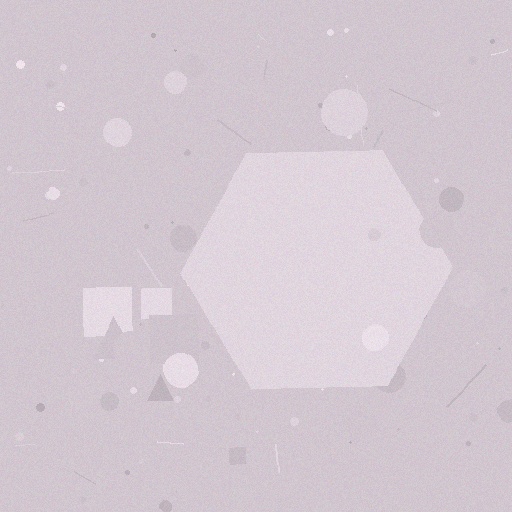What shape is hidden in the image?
A hexagon is hidden in the image.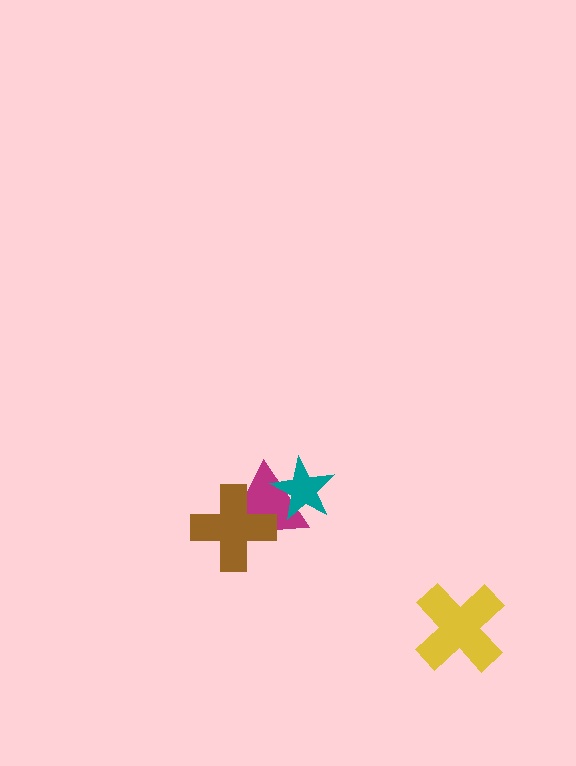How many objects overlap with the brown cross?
1 object overlaps with the brown cross.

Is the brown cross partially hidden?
No, no other shape covers it.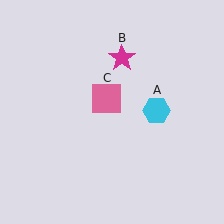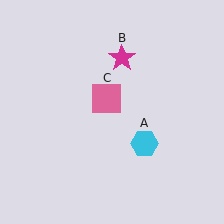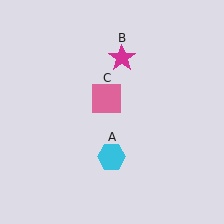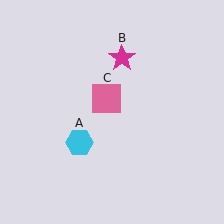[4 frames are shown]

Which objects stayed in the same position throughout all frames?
Magenta star (object B) and pink square (object C) remained stationary.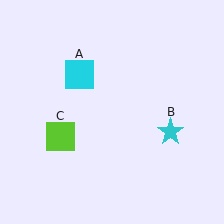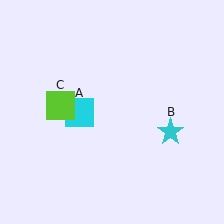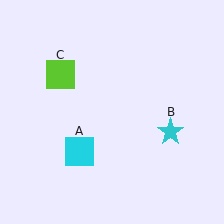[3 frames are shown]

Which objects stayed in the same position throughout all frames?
Cyan star (object B) remained stationary.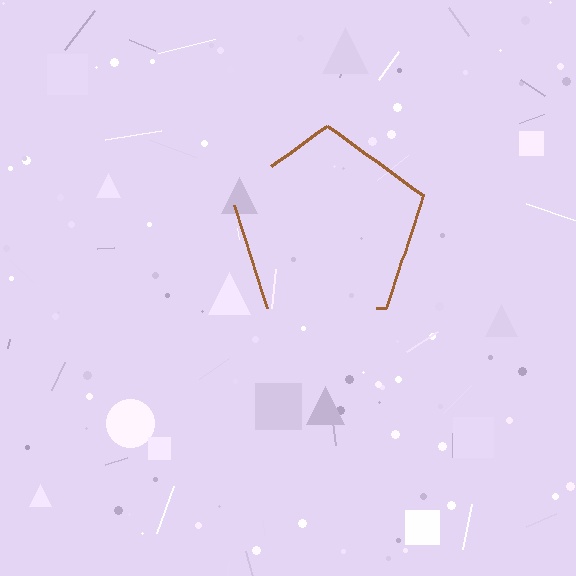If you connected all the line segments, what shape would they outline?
They would outline a pentagon.